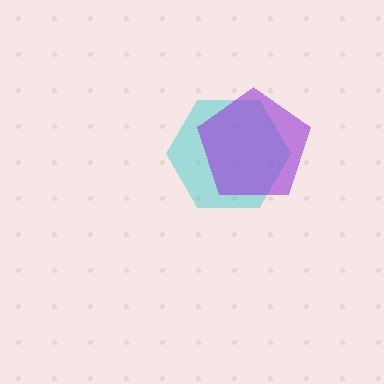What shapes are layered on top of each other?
The layered shapes are: a cyan hexagon, a purple pentagon.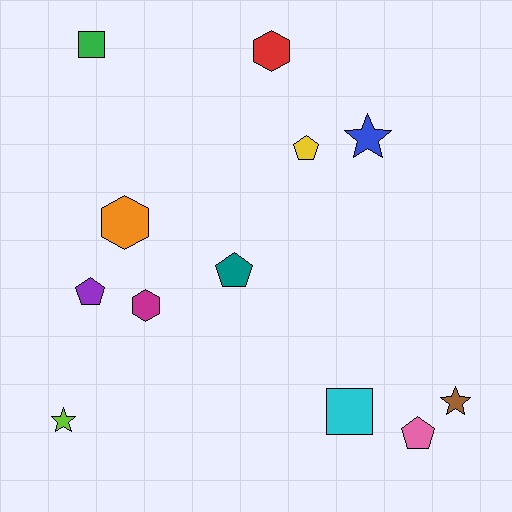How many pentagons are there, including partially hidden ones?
There are 4 pentagons.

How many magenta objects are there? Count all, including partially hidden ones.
There is 1 magenta object.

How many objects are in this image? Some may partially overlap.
There are 12 objects.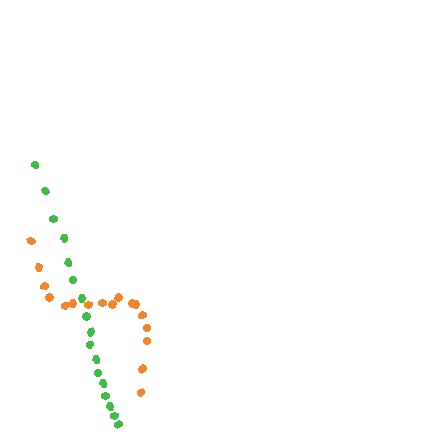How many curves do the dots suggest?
There are 2 distinct paths.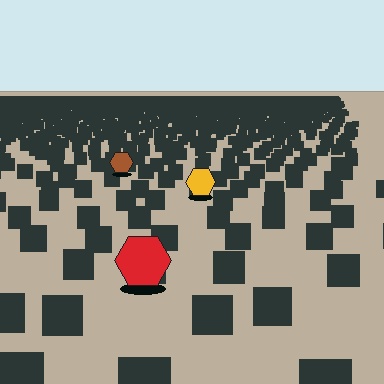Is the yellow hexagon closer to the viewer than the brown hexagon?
Yes. The yellow hexagon is closer — you can tell from the texture gradient: the ground texture is coarser near it.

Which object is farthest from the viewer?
The brown hexagon is farthest from the viewer. It appears smaller and the ground texture around it is denser.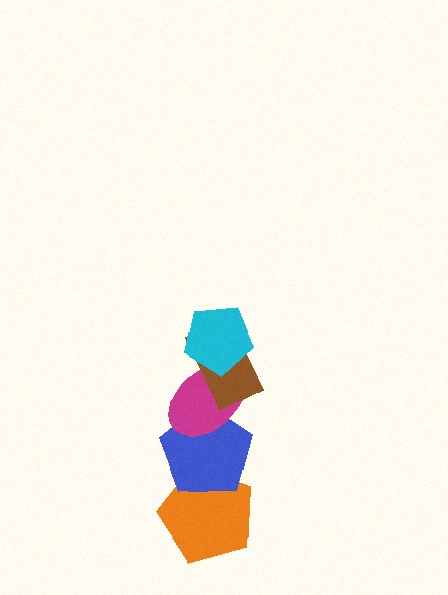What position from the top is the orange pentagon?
The orange pentagon is 5th from the top.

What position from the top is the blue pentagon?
The blue pentagon is 4th from the top.